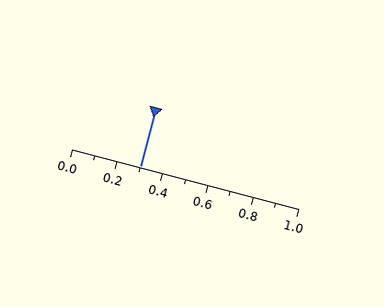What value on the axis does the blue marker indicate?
The marker indicates approximately 0.3.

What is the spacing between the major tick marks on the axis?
The major ticks are spaced 0.2 apart.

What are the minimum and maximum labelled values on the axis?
The axis runs from 0.0 to 1.0.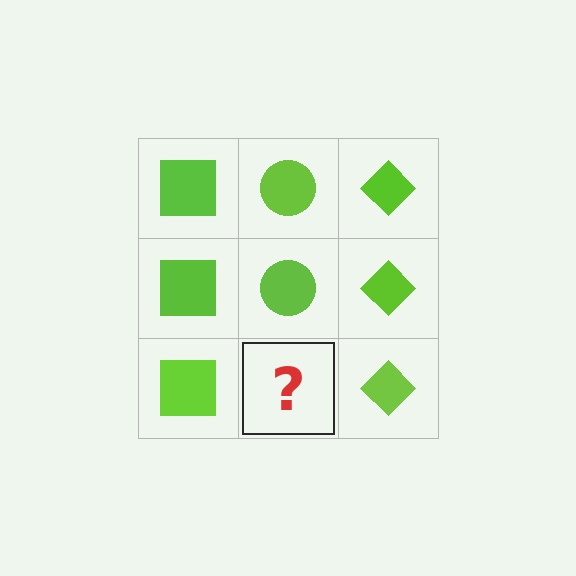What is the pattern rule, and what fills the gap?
The rule is that each column has a consistent shape. The gap should be filled with a lime circle.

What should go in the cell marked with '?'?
The missing cell should contain a lime circle.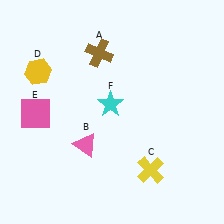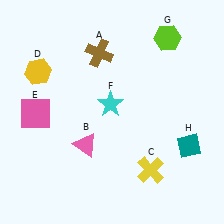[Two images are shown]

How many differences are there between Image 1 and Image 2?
There are 2 differences between the two images.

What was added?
A lime hexagon (G), a teal diamond (H) were added in Image 2.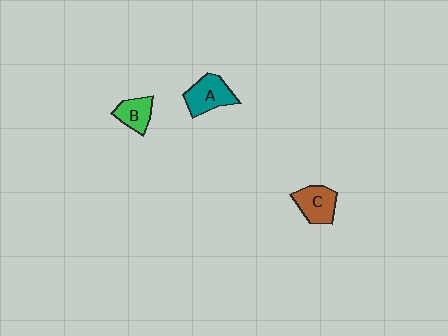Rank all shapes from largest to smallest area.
From largest to smallest: A (teal), C (brown), B (green).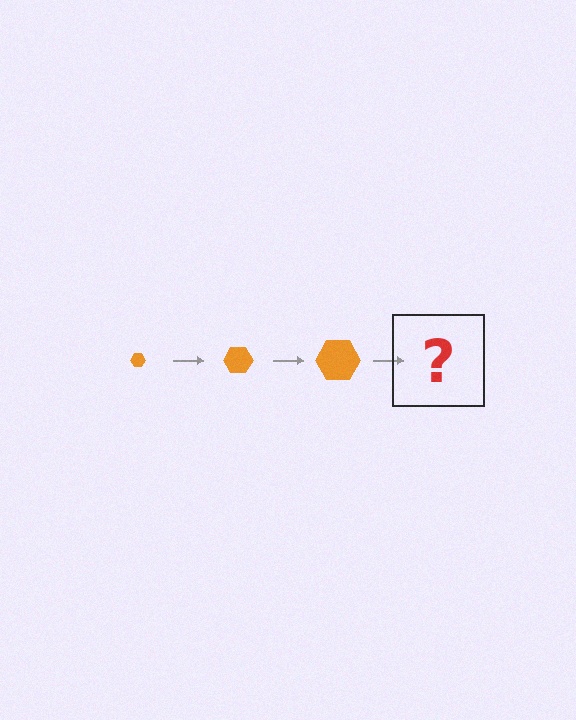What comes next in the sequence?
The next element should be an orange hexagon, larger than the previous one.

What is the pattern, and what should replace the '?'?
The pattern is that the hexagon gets progressively larger each step. The '?' should be an orange hexagon, larger than the previous one.